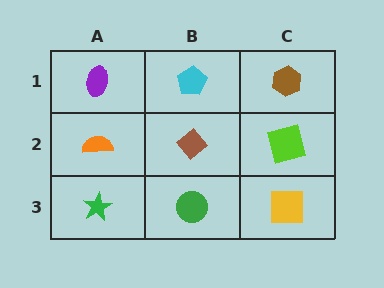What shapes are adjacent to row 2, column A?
A purple ellipse (row 1, column A), a green star (row 3, column A), a brown diamond (row 2, column B).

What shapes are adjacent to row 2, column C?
A brown hexagon (row 1, column C), a yellow square (row 3, column C), a brown diamond (row 2, column B).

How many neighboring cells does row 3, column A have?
2.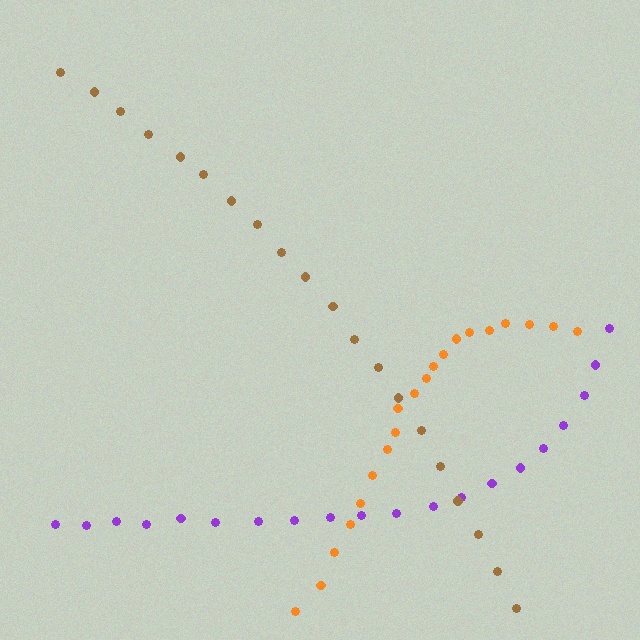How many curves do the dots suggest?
There are 3 distinct paths.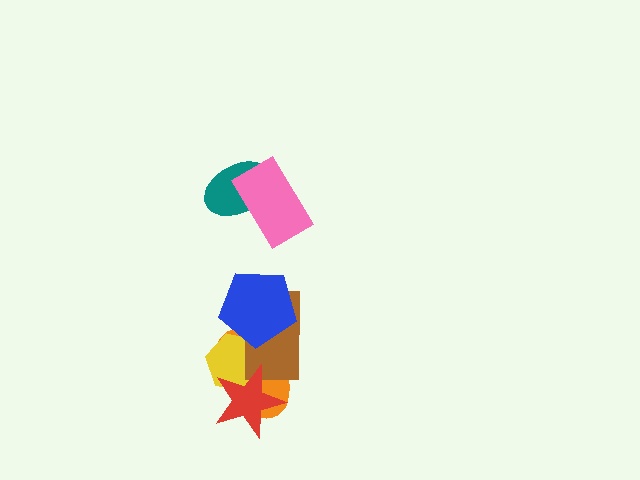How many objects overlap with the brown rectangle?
4 objects overlap with the brown rectangle.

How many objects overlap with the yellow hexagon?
4 objects overlap with the yellow hexagon.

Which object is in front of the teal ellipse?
The pink rectangle is in front of the teal ellipse.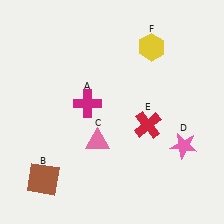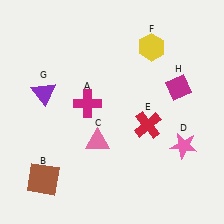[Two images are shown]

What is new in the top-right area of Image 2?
A magenta diamond (H) was added in the top-right area of Image 2.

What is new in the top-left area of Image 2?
A purple triangle (G) was added in the top-left area of Image 2.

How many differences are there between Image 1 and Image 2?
There are 2 differences between the two images.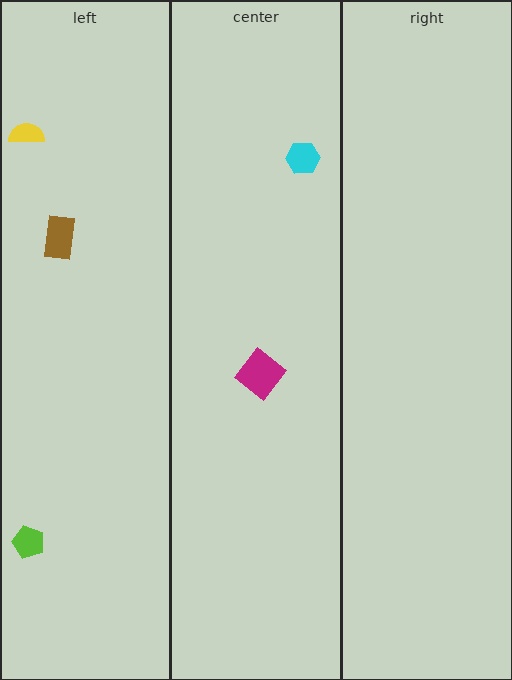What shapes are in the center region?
The magenta diamond, the cyan hexagon.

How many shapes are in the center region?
2.